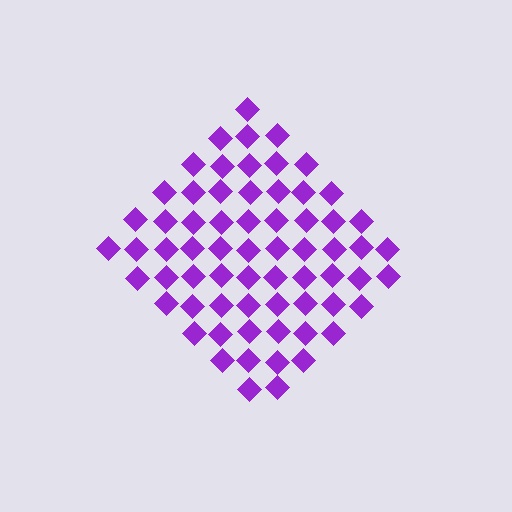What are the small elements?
The small elements are diamonds.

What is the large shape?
The large shape is a diamond.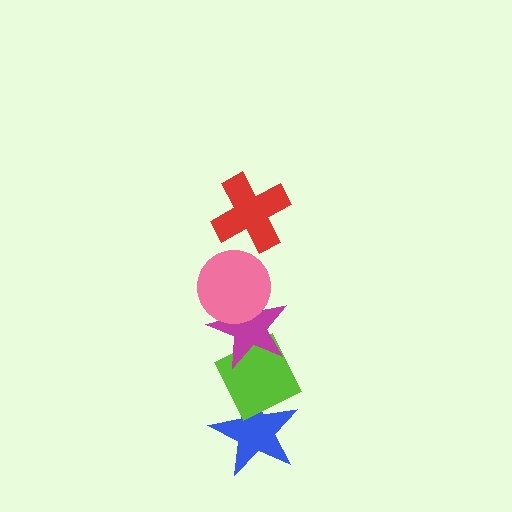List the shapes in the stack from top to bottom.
From top to bottom: the red cross, the pink circle, the magenta star, the lime diamond, the blue star.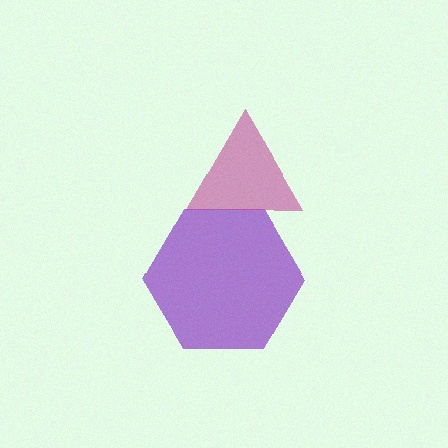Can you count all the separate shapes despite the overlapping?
Yes, there are 2 separate shapes.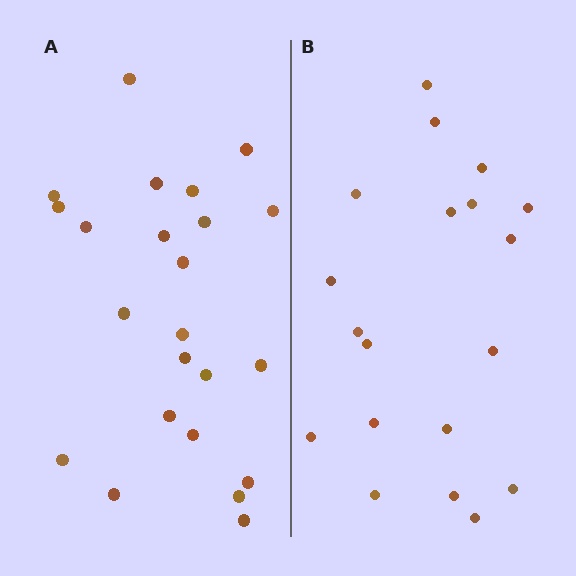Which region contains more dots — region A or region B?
Region A (the left region) has more dots.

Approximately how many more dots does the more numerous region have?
Region A has about 4 more dots than region B.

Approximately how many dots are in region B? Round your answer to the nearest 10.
About 20 dots. (The exact count is 19, which rounds to 20.)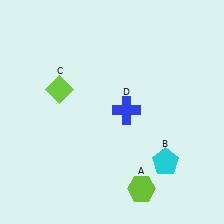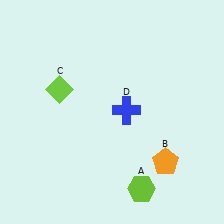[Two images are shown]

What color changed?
The pentagon (B) changed from cyan in Image 1 to orange in Image 2.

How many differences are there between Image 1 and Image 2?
There is 1 difference between the two images.